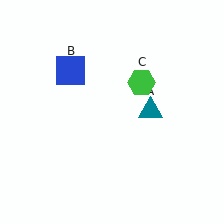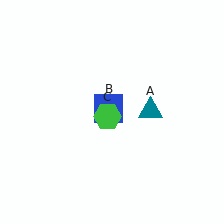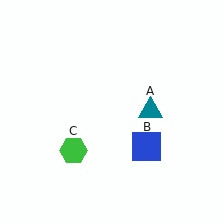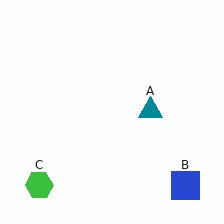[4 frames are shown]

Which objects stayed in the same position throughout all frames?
Teal triangle (object A) remained stationary.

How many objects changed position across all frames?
2 objects changed position: blue square (object B), green hexagon (object C).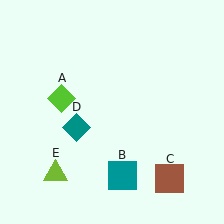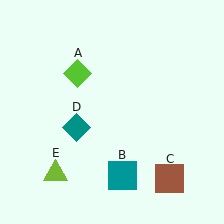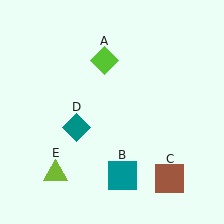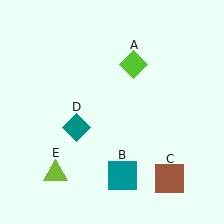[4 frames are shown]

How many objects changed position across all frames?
1 object changed position: lime diamond (object A).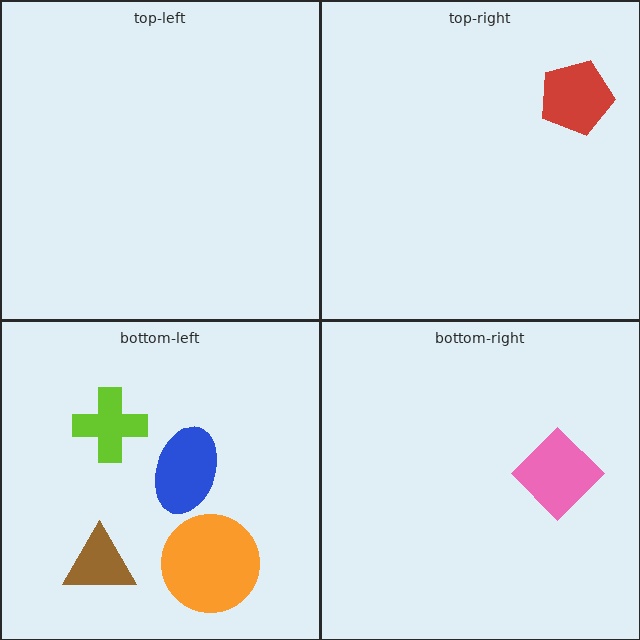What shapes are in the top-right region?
The red pentagon.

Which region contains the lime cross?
The bottom-left region.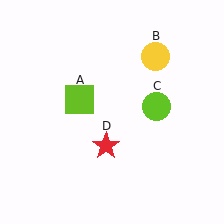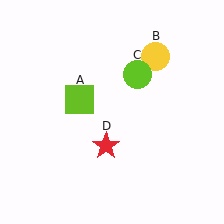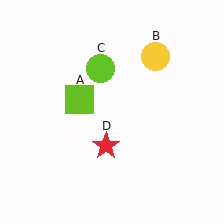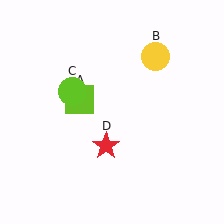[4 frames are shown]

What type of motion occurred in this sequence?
The lime circle (object C) rotated counterclockwise around the center of the scene.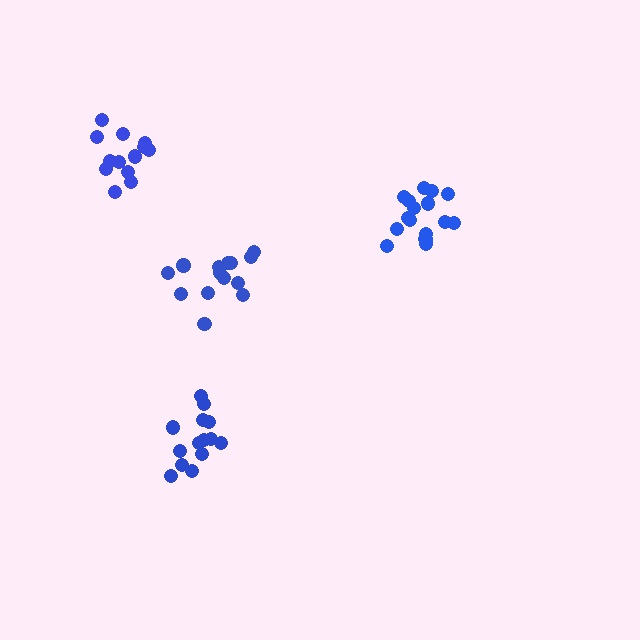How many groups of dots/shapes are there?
There are 4 groups.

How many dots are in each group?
Group 1: 14 dots, Group 2: 16 dots, Group 3: 14 dots, Group 4: 13 dots (57 total).